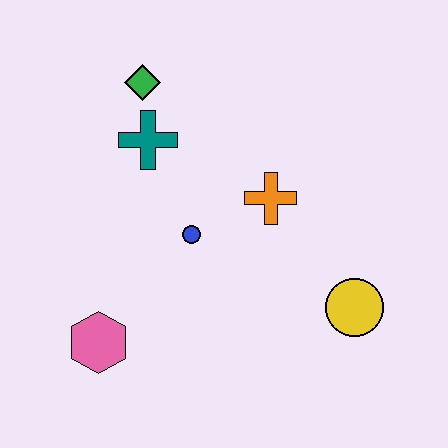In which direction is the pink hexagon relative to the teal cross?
The pink hexagon is below the teal cross.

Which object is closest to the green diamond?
The teal cross is closest to the green diamond.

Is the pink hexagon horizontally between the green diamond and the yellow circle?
No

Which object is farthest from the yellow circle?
The green diamond is farthest from the yellow circle.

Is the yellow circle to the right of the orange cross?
Yes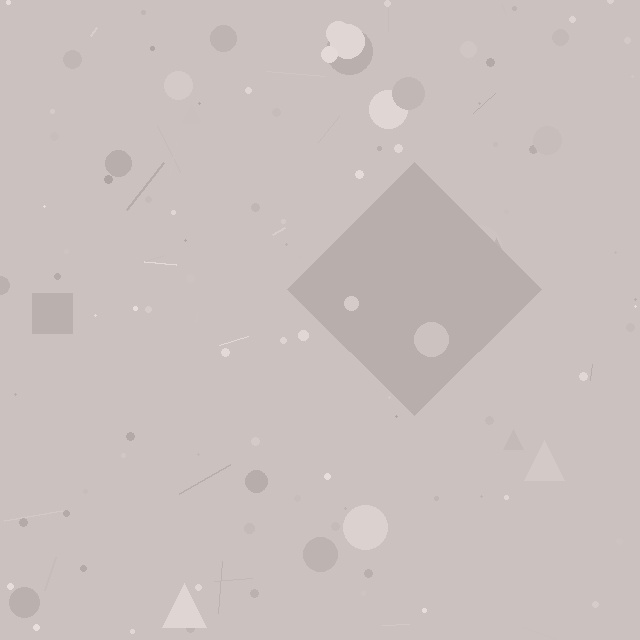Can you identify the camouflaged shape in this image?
The camouflaged shape is a diamond.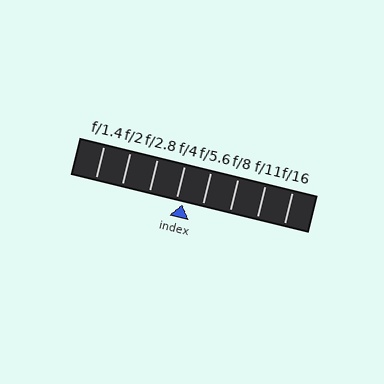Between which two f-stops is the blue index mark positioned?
The index mark is between f/4 and f/5.6.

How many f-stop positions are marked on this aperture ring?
There are 8 f-stop positions marked.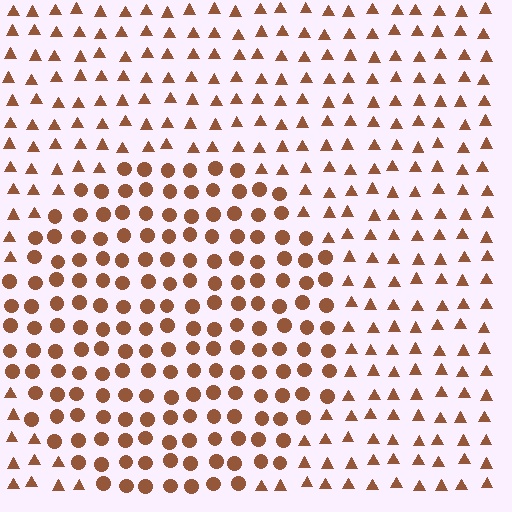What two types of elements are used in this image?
The image uses circles inside the circle region and triangles outside it.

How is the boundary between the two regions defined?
The boundary is defined by a change in element shape: circles inside vs. triangles outside. All elements share the same color and spacing.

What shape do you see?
I see a circle.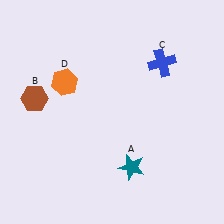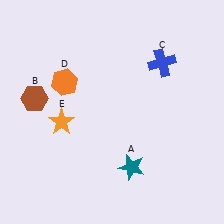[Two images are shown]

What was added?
An orange star (E) was added in Image 2.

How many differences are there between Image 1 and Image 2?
There is 1 difference between the two images.